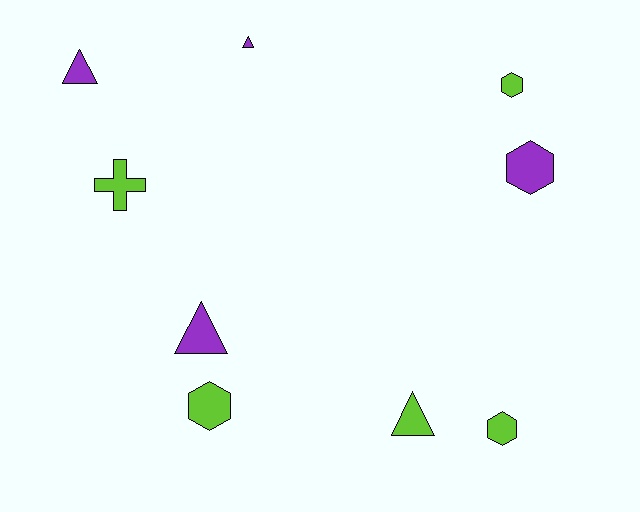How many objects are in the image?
There are 9 objects.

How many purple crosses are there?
There are no purple crosses.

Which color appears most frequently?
Lime, with 5 objects.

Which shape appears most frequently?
Triangle, with 4 objects.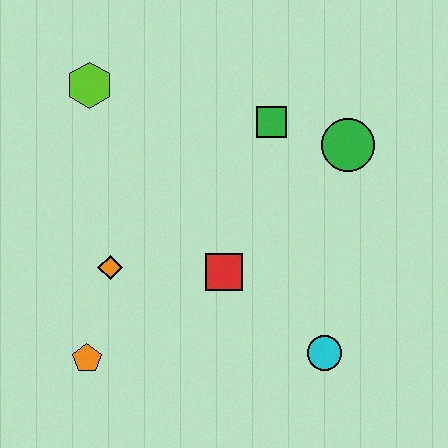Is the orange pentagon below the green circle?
Yes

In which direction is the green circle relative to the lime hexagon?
The green circle is to the right of the lime hexagon.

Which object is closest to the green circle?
The green square is closest to the green circle.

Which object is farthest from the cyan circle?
The lime hexagon is farthest from the cyan circle.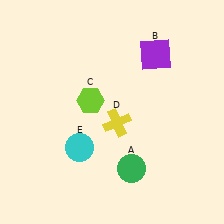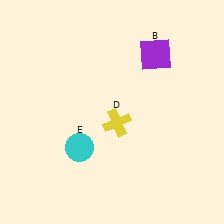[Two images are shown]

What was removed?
The green circle (A), the lime hexagon (C) were removed in Image 2.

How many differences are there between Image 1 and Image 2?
There are 2 differences between the two images.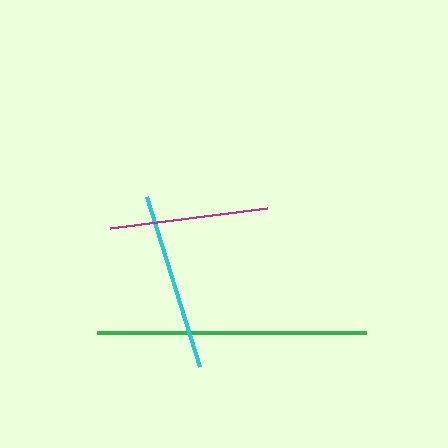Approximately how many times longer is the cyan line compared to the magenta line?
The cyan line is approximately 1.1 times the length of the magenta line.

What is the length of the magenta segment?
The magenta segment is approximately 158 pixels long.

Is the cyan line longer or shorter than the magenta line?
The cyan line is longer than the magenta line.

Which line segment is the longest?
The green line is the longest at approximately 268 pixels.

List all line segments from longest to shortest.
From longest to shortest: green, cyan, magenta.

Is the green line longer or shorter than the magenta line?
The green line is longer than the magenta line.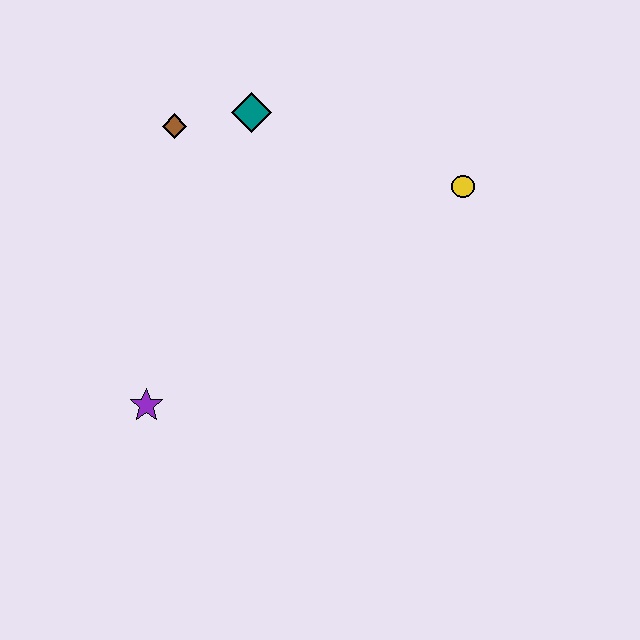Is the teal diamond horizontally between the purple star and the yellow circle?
Yes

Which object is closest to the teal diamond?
The brown diamond is closest to the teal diamond.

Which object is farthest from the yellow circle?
The purple star is farthest from the yellow circle.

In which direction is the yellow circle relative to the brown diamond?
The yellow circle is to the right of the brown diamond.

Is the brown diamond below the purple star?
No